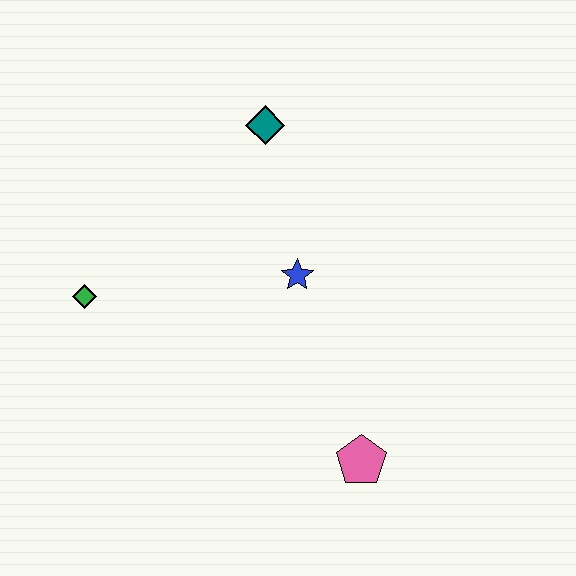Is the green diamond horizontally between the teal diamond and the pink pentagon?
No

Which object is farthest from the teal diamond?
The pink pentagon is farthest from the teal diamond.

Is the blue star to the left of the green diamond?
No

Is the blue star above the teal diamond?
No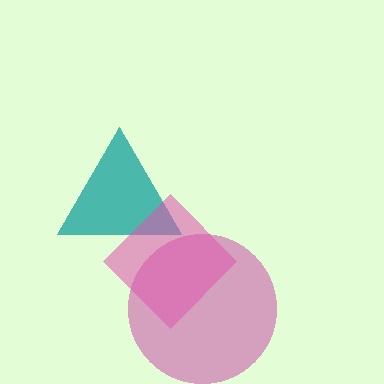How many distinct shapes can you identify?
There are 3 distinct shapes: a magenta circle, a teal triangle, a pink diamond.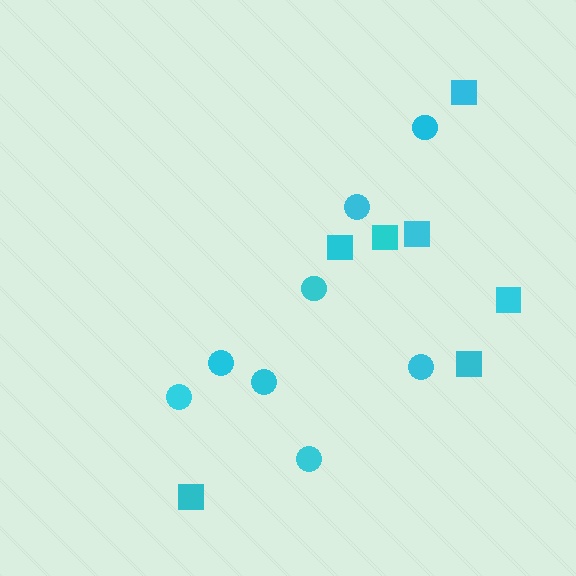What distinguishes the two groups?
There are 2 groups: one group of circles (8) and one group of squares (7).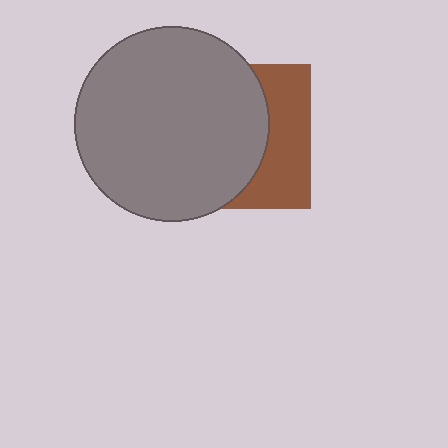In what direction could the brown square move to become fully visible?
The brown square could move right. That would shift it out from behind the gray circle entirely.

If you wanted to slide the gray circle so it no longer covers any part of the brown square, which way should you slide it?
Slide it left — that is the most direct way to separate the two shapes.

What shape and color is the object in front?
The object in front is a gray circle.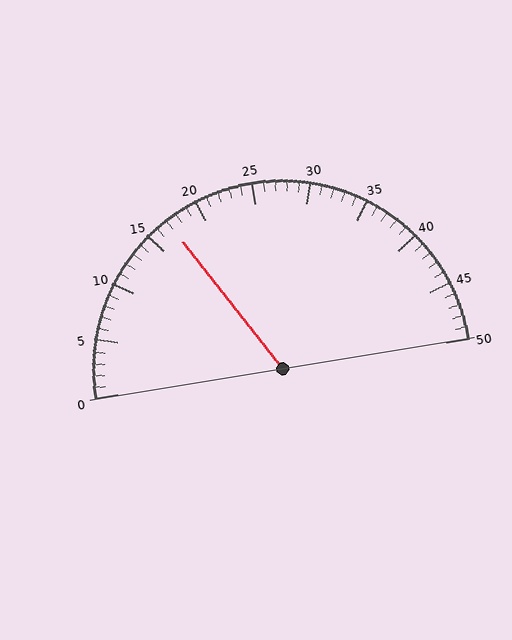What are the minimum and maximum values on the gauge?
The gauge ranges from 0 to 50.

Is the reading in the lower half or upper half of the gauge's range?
The reading is in the lower half of the range (0 to 50).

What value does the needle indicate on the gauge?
The needle indicates approximately 17.